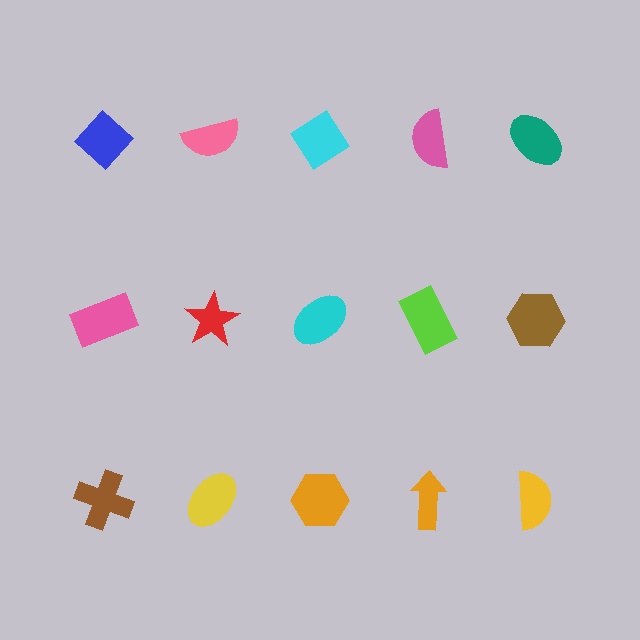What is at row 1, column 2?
A pink semicircle.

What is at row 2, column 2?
A red star.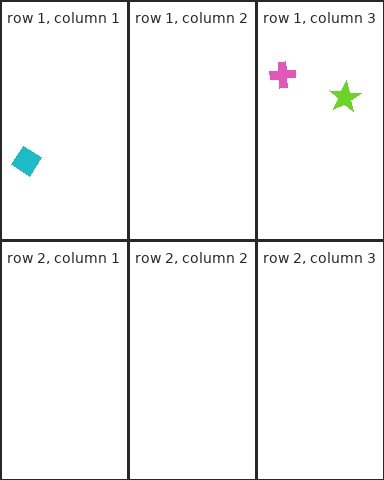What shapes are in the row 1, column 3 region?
The lime star, the pink cross.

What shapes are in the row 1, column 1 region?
The cyan diamond.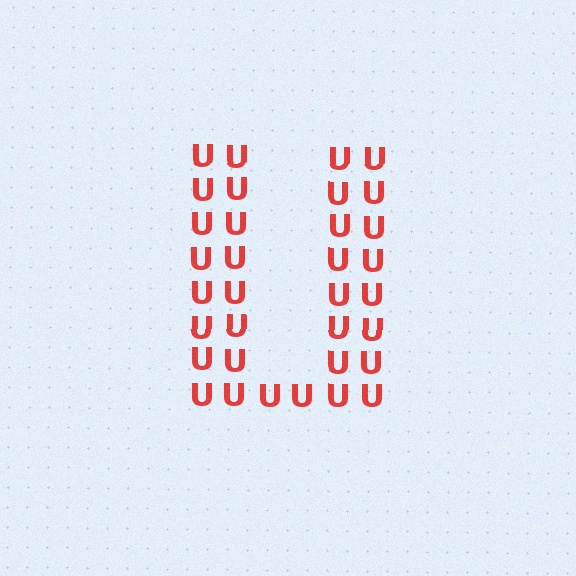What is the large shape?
The large shape is the letter U.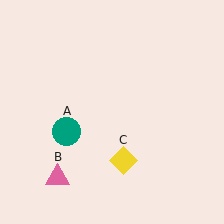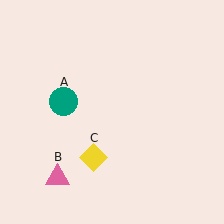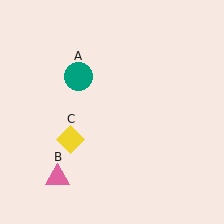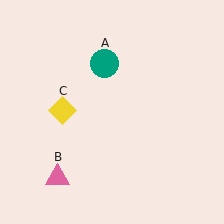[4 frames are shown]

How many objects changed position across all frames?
2 objects changed position: teal circle (object A), yellow diamond (object C).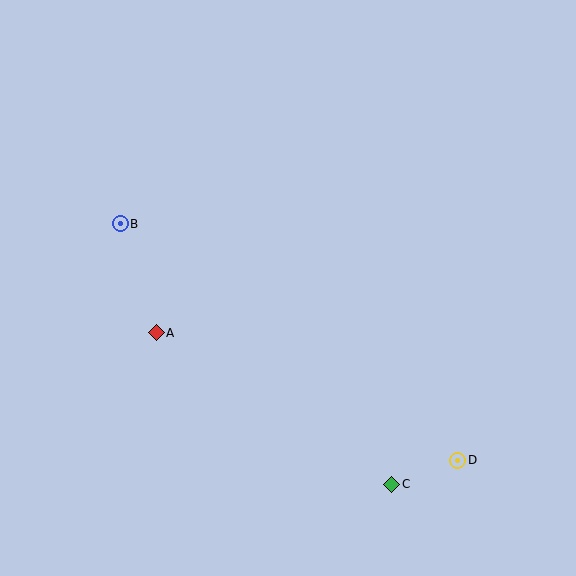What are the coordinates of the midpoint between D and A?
The midpoint between D and A is at (307, 397).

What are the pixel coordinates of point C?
Point C is at (392, 484).